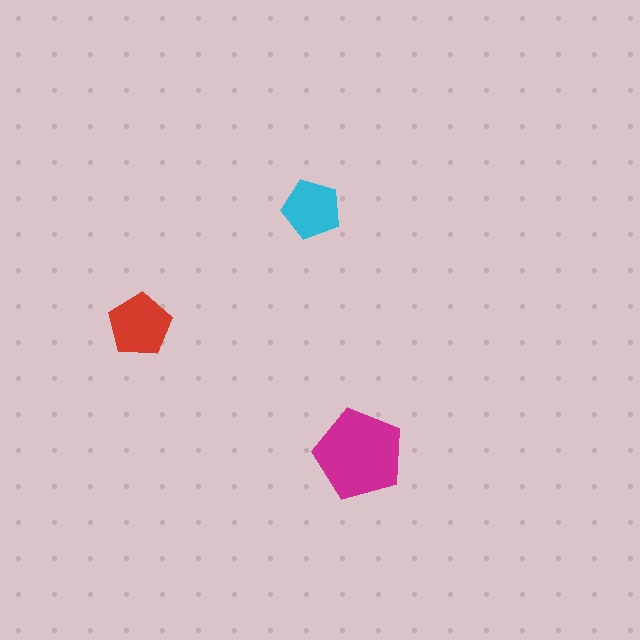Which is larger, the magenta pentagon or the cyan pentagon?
The magenta one.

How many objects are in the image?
There are 3 objects in the image.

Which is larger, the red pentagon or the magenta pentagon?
The magenta one.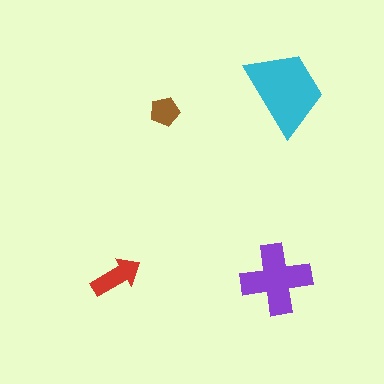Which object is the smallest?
The brown pentagon.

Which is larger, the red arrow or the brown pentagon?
The red arrow.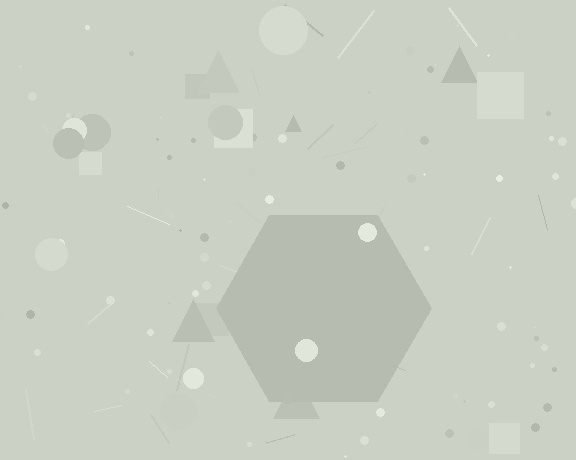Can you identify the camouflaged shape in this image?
The camouflaged shape is a hexagon.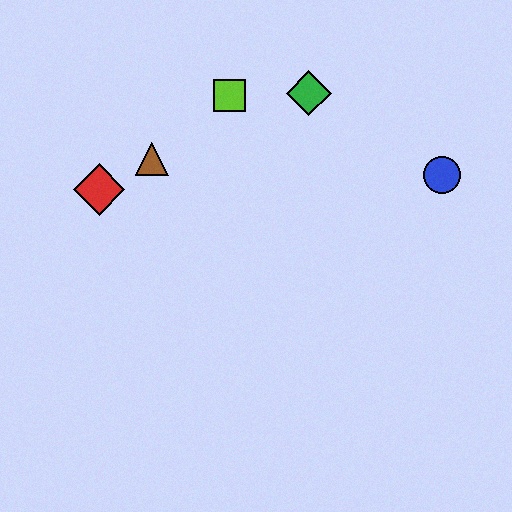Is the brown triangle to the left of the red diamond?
No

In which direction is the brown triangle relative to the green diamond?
The brown triangle is to the left of the green diamond.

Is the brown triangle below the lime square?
Yes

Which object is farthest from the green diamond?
The red diamond is farthest from the green diamond.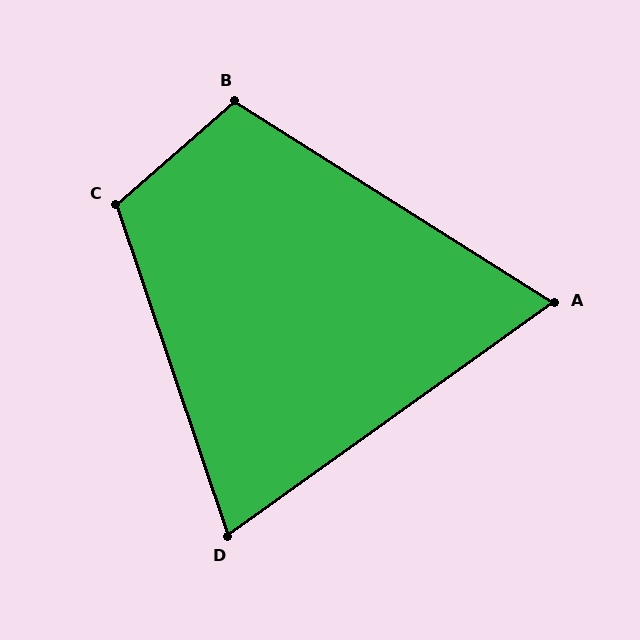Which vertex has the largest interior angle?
C, at approximately 112 degrees.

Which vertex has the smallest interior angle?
A, at approximately 68 degrees.